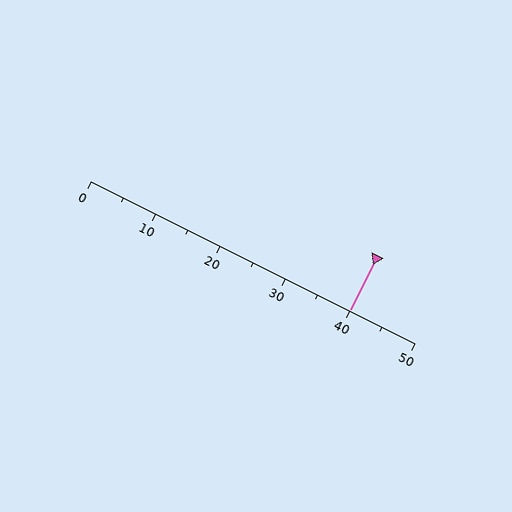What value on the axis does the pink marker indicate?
The marker indicates approximately 40.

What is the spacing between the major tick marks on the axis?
The major ticks are spaced 10 apart.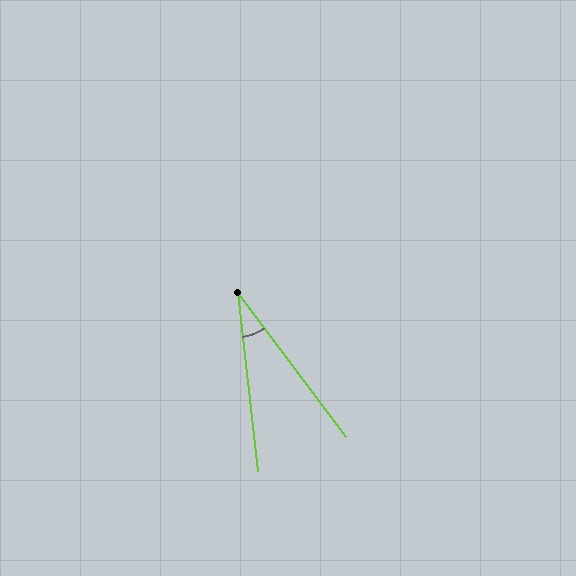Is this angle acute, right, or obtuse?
It is acute.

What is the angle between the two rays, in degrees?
Approximately 31 degrees.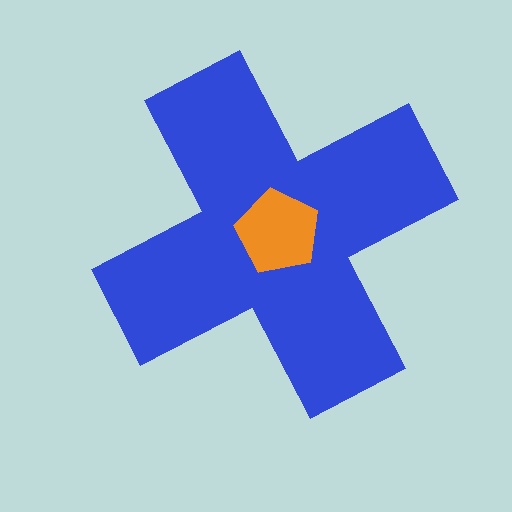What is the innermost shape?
The orange pentagon.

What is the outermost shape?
The blue cross.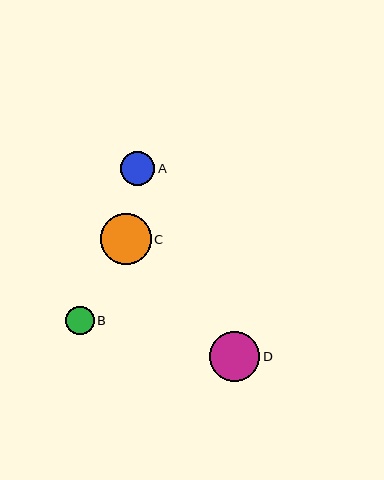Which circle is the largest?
Circle C is the largest with a size of approximately 51 pixels.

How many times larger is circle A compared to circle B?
Circle A is approximately 1.2 times the size of circle B.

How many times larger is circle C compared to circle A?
Circle C is approximately 1.5 times the size of circle A.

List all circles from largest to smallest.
From largest to smallest: C, D, A, B.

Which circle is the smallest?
Circle B is the smallest with a size of approximately 29 pixels.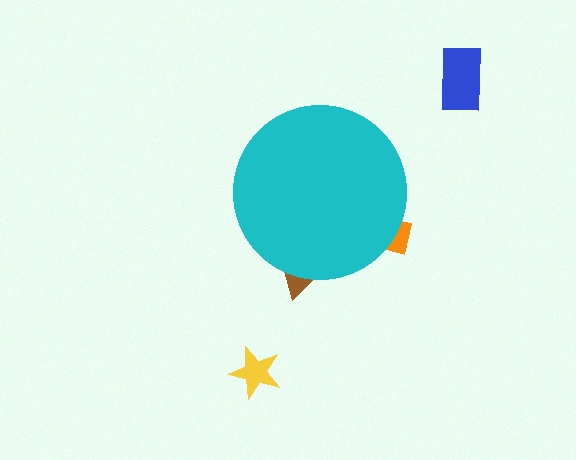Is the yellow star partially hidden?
No, the yellow star is fully visible.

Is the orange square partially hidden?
Yes, the orange square is partially hidden behind the cyan circle.